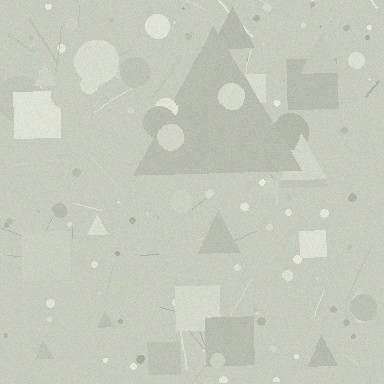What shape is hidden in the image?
A triangle is hidden in the image.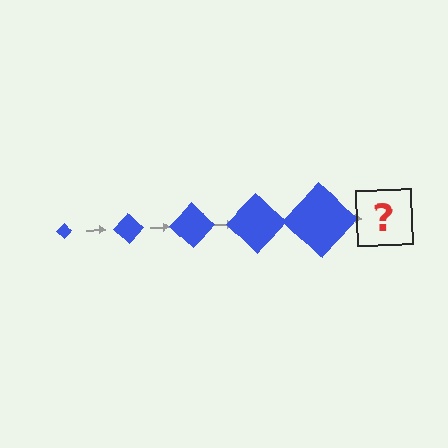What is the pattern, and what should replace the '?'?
The pattern is that the diamond gets progressively larger each step. The '?' should be a blue diamond, larger than the previous one.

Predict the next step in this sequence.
The next step is a blue diamond, larger than the previous one.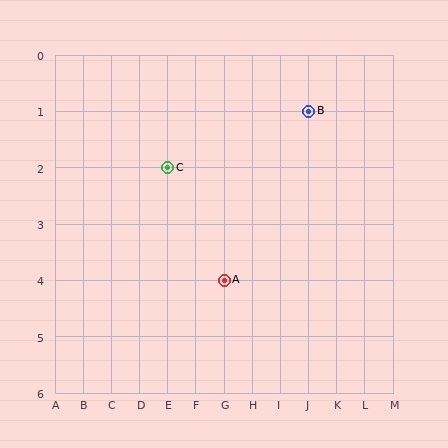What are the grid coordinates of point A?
Point A is at grid coordinates (G, 4).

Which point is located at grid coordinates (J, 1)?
Point B is at (J, 1).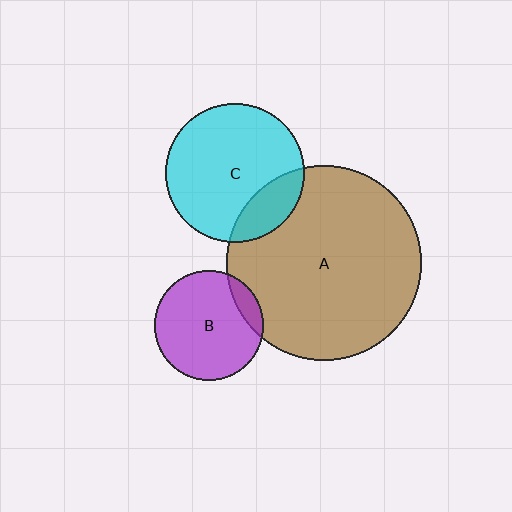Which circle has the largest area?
Circle A (brown).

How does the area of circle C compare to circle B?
Approximately 1.6 times.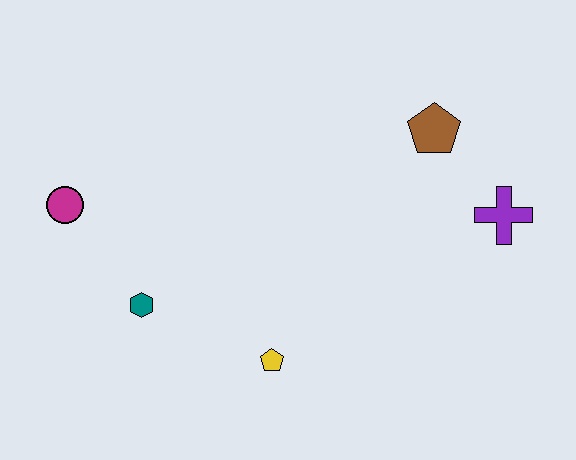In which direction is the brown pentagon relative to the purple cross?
The brown pentagon is above the purple cross.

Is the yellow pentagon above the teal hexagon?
No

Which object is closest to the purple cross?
The brown pentagon is closest to the purple cross.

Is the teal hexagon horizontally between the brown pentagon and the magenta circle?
Yes